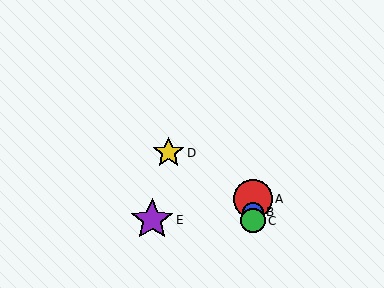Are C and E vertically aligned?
No, C is at x≈253 and E is at x≈152.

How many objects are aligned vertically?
3 objects (A, B, C) are aligned vertically.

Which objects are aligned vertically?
Objects A, B, C are aligned vertically.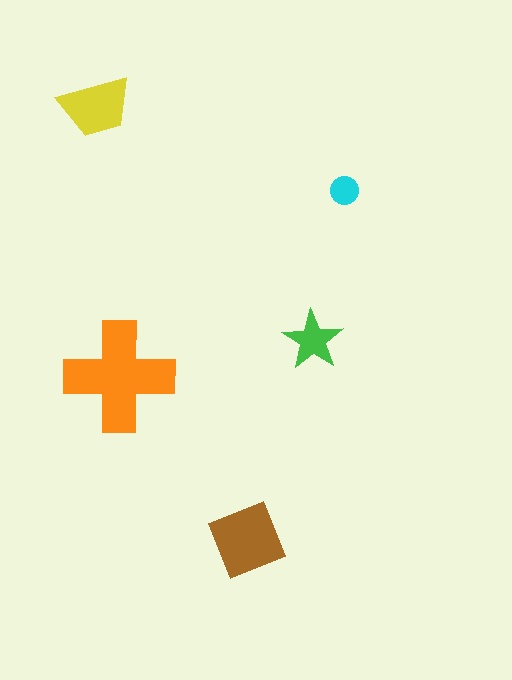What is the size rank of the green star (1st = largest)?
4th.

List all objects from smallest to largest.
The cyan circle, the green star, the yellow trapezoid, the brown diamond, the orange cross.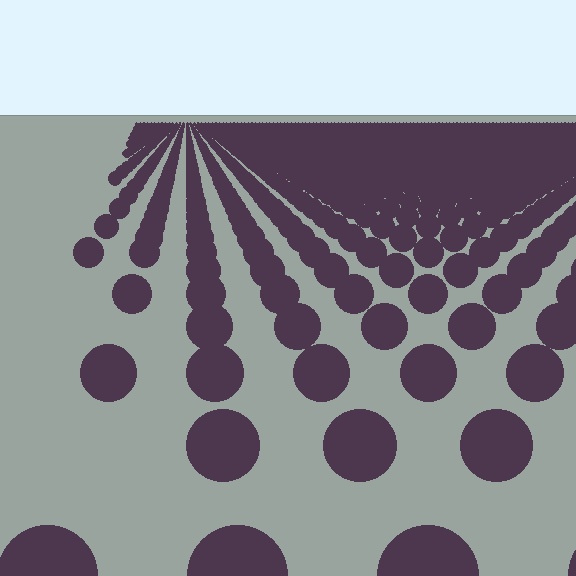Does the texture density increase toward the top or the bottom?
Density increases toward the top.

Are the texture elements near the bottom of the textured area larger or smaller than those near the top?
Larger. Near the bottom, elements are closer to the viewer and appear at a bigger on-screen size.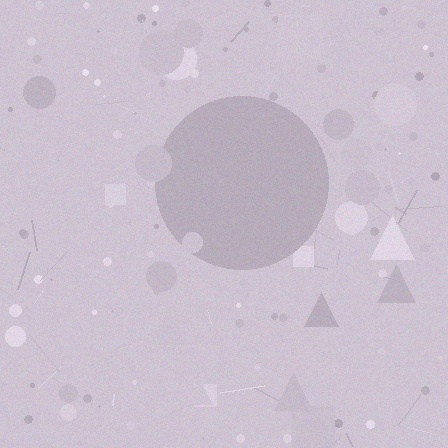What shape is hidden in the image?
A circle is hidden in the image.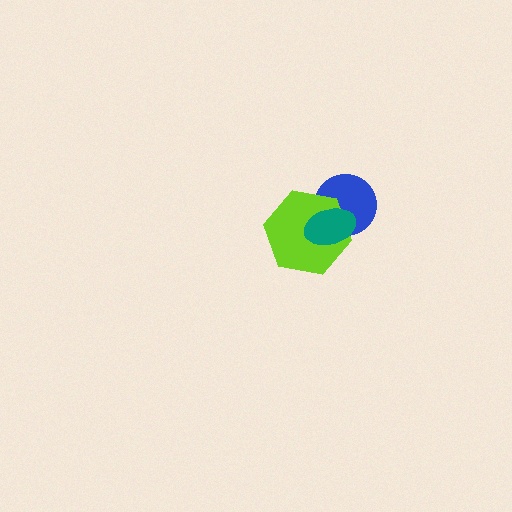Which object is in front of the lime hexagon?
The teal ellipse is in front of the lime hexagon.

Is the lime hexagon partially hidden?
Yes, it is partially covered by another shape.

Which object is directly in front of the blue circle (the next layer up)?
The lime hexagon is directly in front of the blue circle.